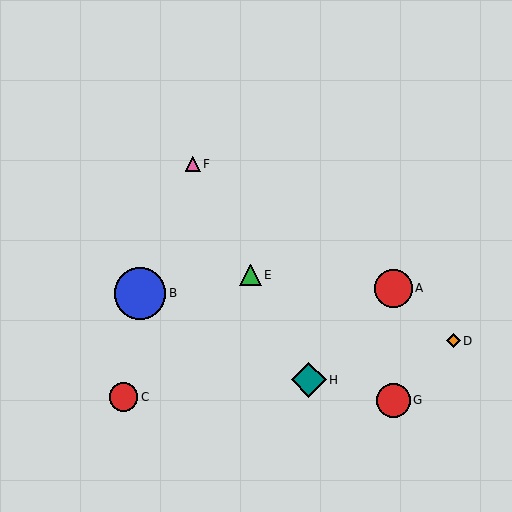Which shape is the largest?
The blue circle (labeled B) is the largest.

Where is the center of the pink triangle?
The center of the pink triangle is at (193, 164).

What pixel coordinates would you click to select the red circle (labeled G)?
Click at (393, 400) to select the red circle G.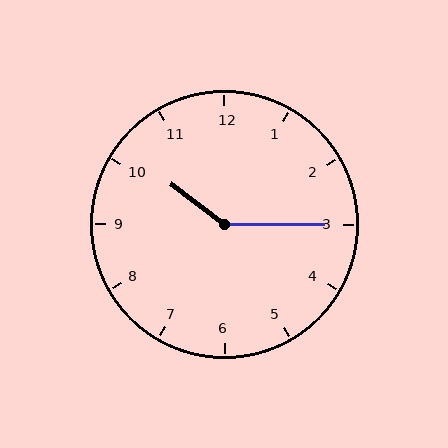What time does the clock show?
10:15.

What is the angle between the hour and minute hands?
Approximately 142 degrees.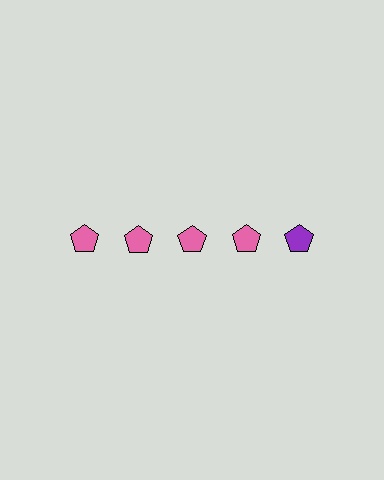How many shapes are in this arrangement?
There are 5 shapes arranged in a grid pattern.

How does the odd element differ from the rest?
It has a different color: purple instead of pink.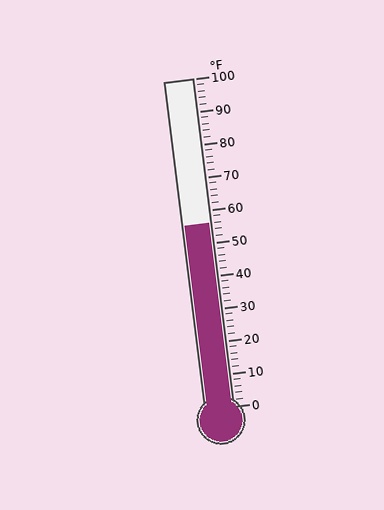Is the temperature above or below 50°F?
The temperature is above 50°F.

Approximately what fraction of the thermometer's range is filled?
The thermometer is filled to approximately 55% of its range.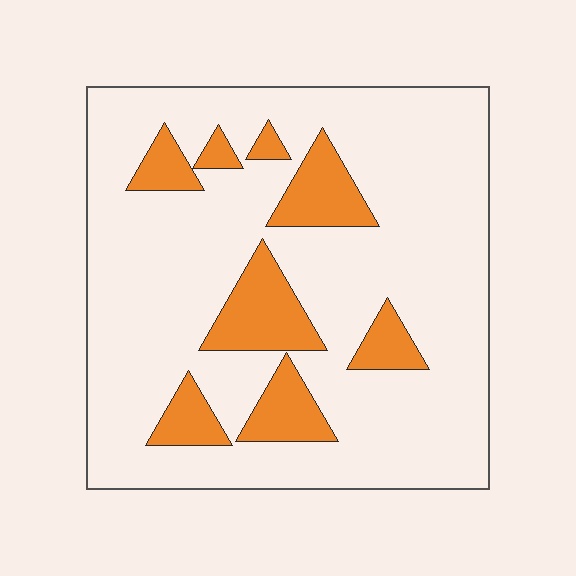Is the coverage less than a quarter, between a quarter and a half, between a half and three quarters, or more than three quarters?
Less than a quarter.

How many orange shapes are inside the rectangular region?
8.